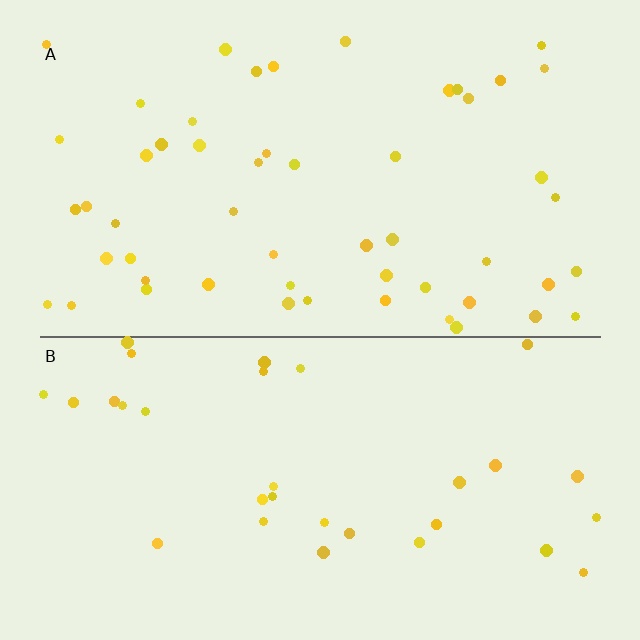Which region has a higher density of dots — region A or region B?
A (the top).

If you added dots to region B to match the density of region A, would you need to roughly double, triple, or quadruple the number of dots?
Approximately double.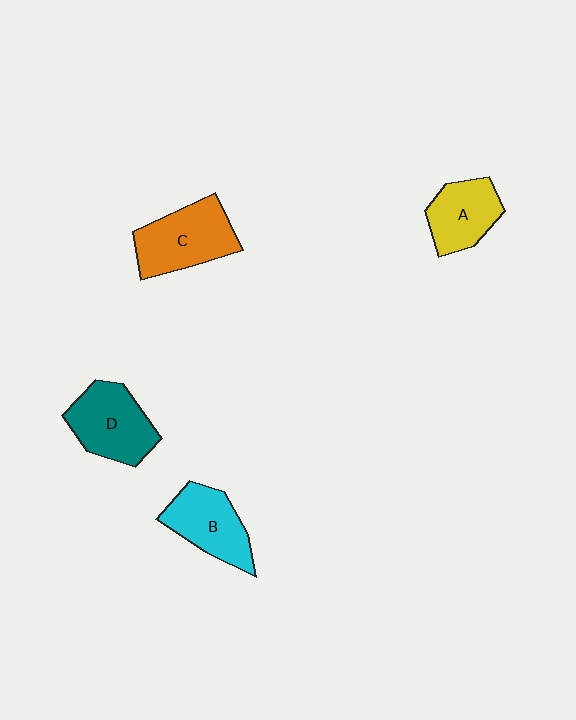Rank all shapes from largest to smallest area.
From largest to smallest: C (orange), D (teal), B (cyan), A (yellow).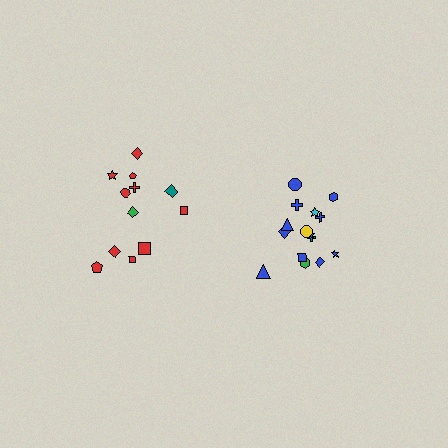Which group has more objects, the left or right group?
The right group.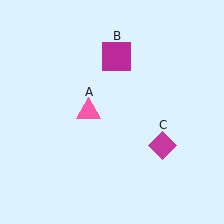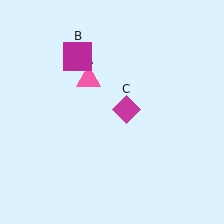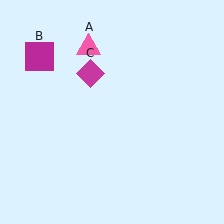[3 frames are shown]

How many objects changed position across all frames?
3 objects changed position: pink triangle (object A), magenta square (object B), magenta diamond (object C).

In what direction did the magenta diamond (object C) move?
The magenta diamond (object C) moved up and to the left.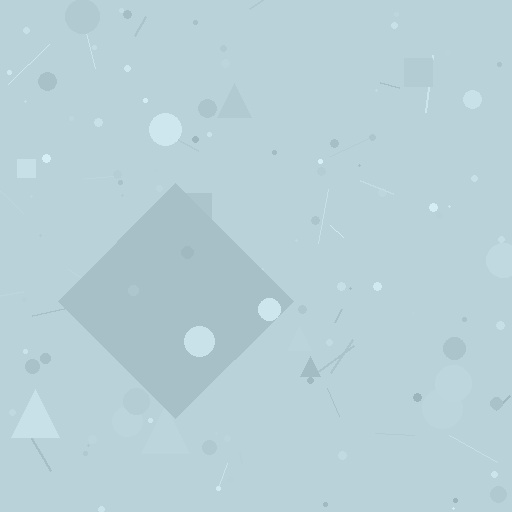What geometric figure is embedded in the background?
A diamond is embedded in the background.